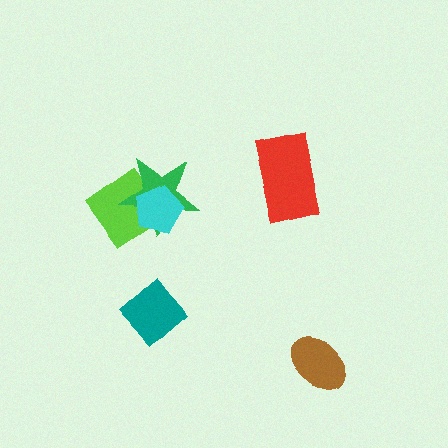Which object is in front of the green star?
The cyan pentagon is in front of the green star.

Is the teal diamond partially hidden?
No, no other shape covers it.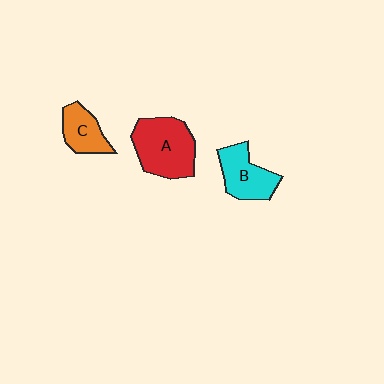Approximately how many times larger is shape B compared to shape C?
Approximately 1.3 times.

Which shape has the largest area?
Shape A (red).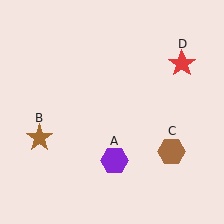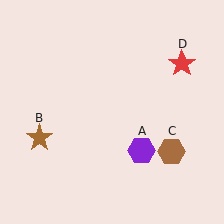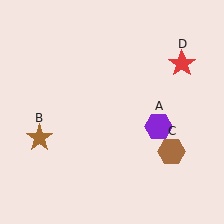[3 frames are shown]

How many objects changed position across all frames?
1 object changed position: purple hexagon (object A).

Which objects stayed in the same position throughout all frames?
Brown star (object B) and brown hexagon (object C) and red star (object D) remained stationary.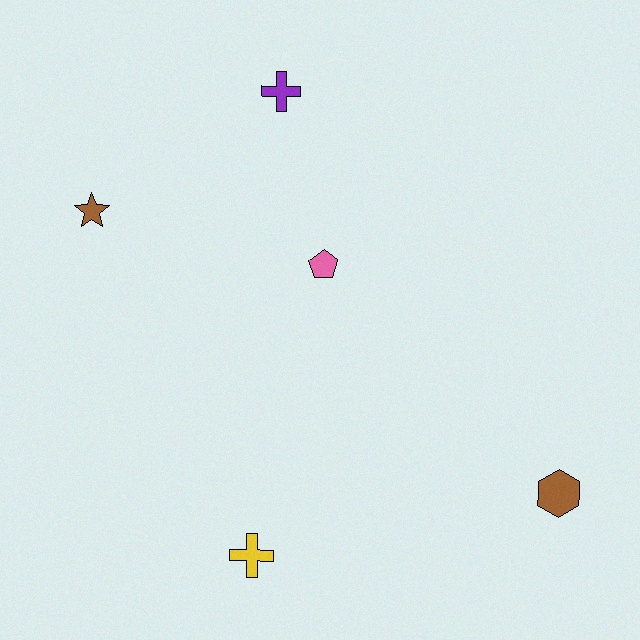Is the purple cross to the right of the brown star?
Yes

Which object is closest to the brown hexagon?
The yellow cross is closest to the brown hexagon.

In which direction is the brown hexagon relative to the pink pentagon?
The brown hexagon is to the right of the pink pentagon.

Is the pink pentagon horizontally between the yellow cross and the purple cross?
No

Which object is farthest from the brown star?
The brown hexagon is farthest from the brown star.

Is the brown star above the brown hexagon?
Yes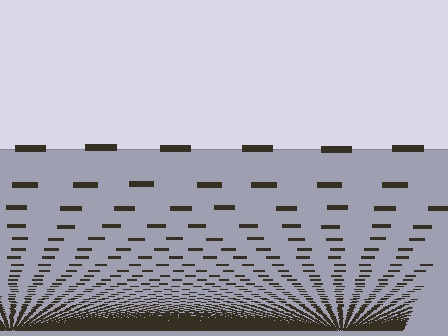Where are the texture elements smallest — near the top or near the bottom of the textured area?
Near the bottom.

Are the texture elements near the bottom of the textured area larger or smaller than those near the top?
Smaller. The gradient is inverted — elements near the bottom are smaller and denser.